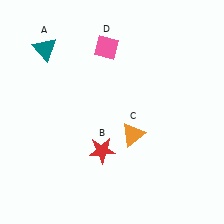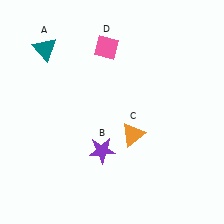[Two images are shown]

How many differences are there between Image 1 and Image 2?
There is 1 difference between the two images.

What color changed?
The star (B) changed from red in Image 1 to purple in Image 2.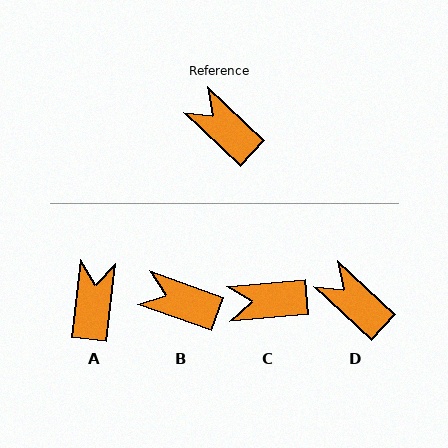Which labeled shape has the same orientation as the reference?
D.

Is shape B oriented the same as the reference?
No, it is off by about 23 degrees.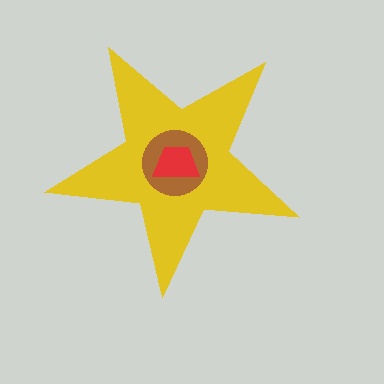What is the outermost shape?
The yellow star.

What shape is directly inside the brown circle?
The red trapezoid.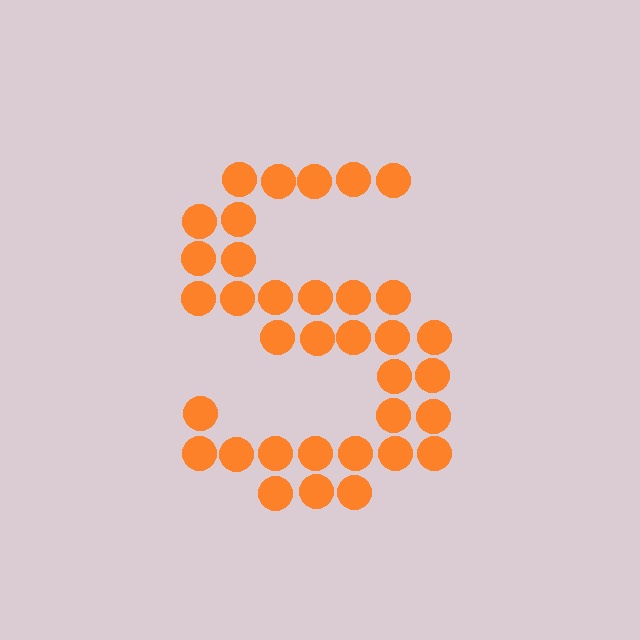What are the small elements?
The small elements are circles.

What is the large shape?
The large shape is the letter S.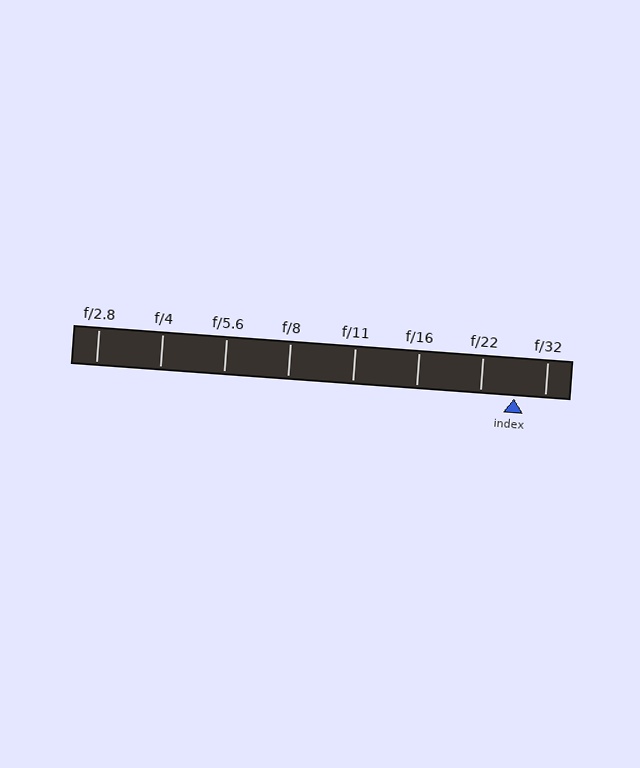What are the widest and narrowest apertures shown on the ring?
The widest aperture shown is f/2.8 and the narrowest is f/32.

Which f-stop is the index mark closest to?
The index mark is closest to f/32.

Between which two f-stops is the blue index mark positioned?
The index mark is between f/22 and f/32.